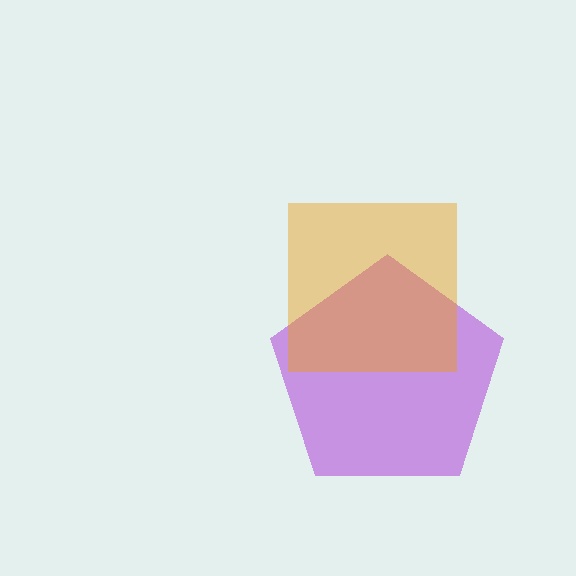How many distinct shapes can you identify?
There are 2 distinct shapes: a purple pentagon, an orange square.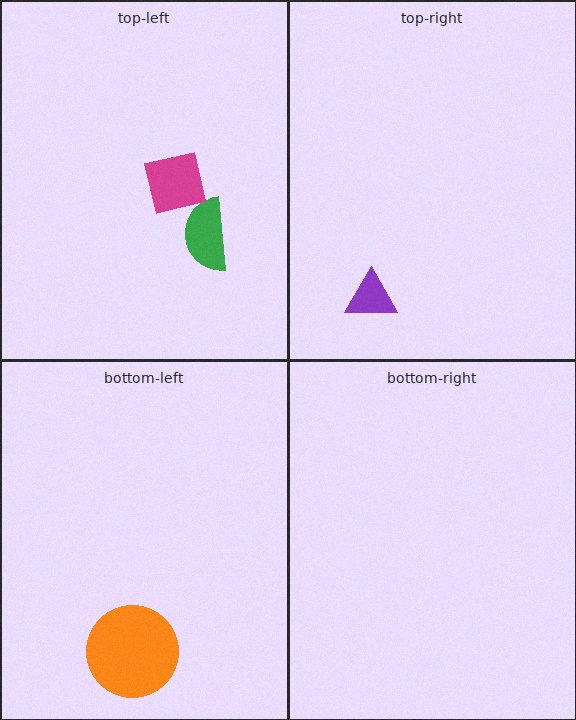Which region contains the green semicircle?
The top-left region.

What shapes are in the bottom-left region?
The orange circle.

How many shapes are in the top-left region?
2.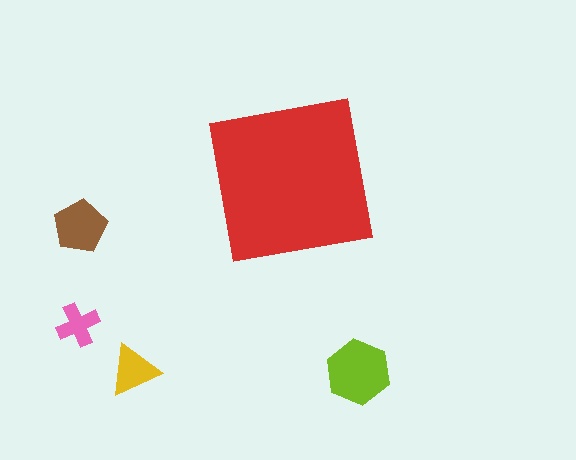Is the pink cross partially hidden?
No, the pink cross is fully visible.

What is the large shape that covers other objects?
A red square.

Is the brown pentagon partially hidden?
No, the brown pentagon is fully visible.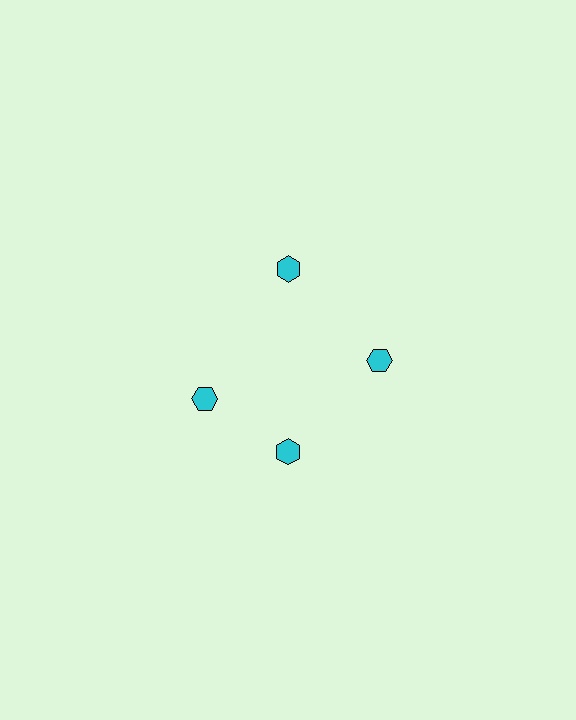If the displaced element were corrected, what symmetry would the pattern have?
It would have 4-fold rotational symmetry — the pattern would map onto itself every 90 degrees.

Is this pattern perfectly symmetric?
No. The 4 cyan hexagons are arranged in a ring, but one element near the 9 o'clock position is rotated out of alignment along the ring, breaking the 4-fold rotational symmetry.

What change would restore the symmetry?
The symmetry would be restored by rotating it back into even spacing with its neighbors so that all 4 hexagons sit at equal angles and equal distance from the center.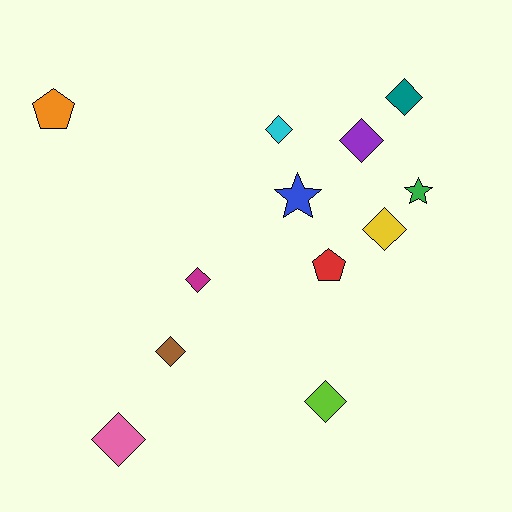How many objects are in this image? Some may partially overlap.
There are 12 objects.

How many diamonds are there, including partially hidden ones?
There are 8 diamonds.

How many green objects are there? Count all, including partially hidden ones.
There is 1 green object.